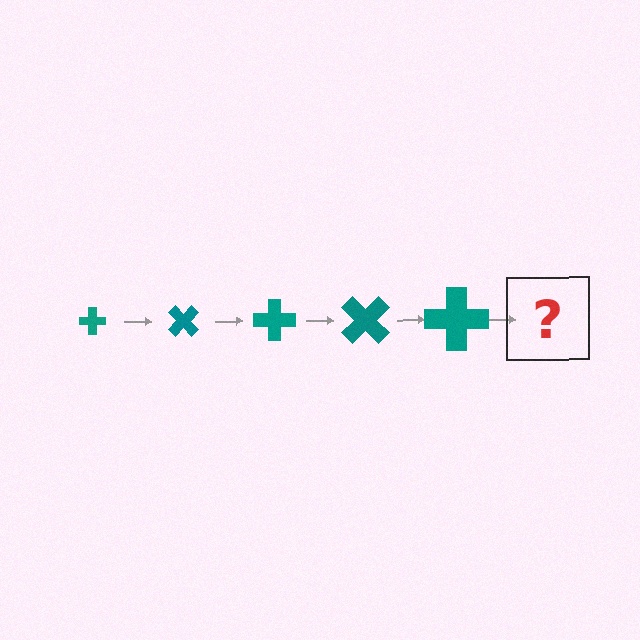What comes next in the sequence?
The next element should be a cross, larger than the previous one and rotated 225 degrees from the start.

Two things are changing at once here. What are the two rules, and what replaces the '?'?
The two rules are that the cross grows larger each step and it rotates 45 degrees each step. The '?' should be a cross, larger than the previous one and rotated 225 degrees from the start.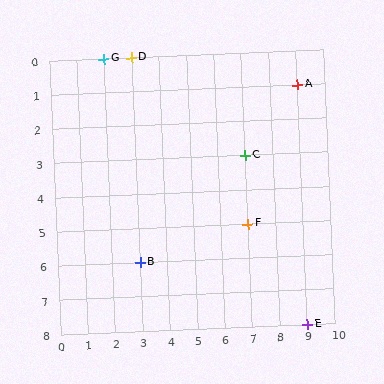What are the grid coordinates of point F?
Point F is at grid coordinates (7, 5).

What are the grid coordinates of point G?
Point G is at grid coordinates (2, 0).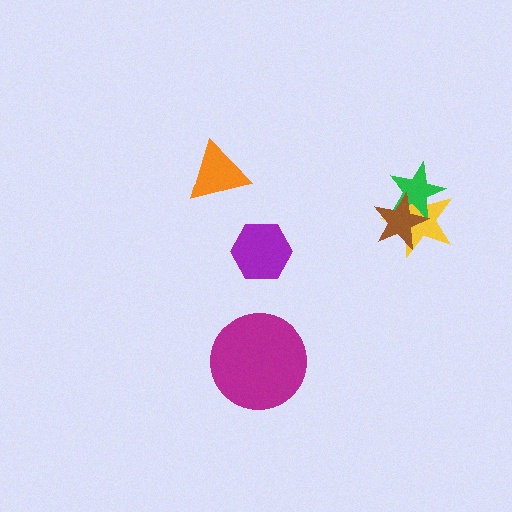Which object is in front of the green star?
The brown star is in front of the green star.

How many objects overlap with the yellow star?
2 objects overlap with the yellow star.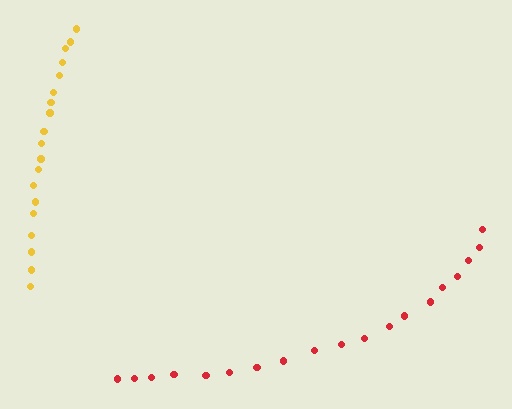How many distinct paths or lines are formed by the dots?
There are 2 distinct paths.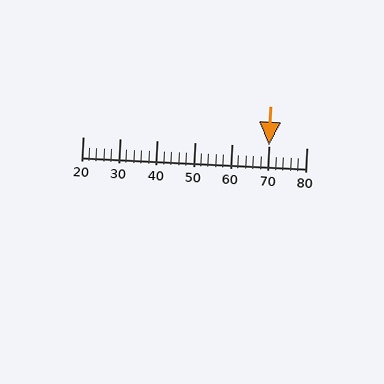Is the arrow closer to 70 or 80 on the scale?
The arrow is closer to 70.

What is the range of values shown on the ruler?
The ruler shows values from 20 to 80.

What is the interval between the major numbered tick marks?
The major tick marks are spaced 10 units apart.